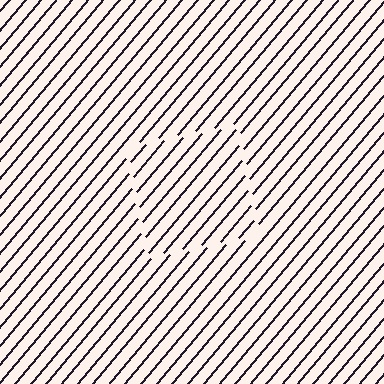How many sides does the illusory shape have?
4 sides — the line-ends trace a square.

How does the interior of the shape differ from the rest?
The interior of the shape contains the same grating, shifted by half a period — the contour is defined by the phase discontinuity where line-ends from the inner and outer gratings abut.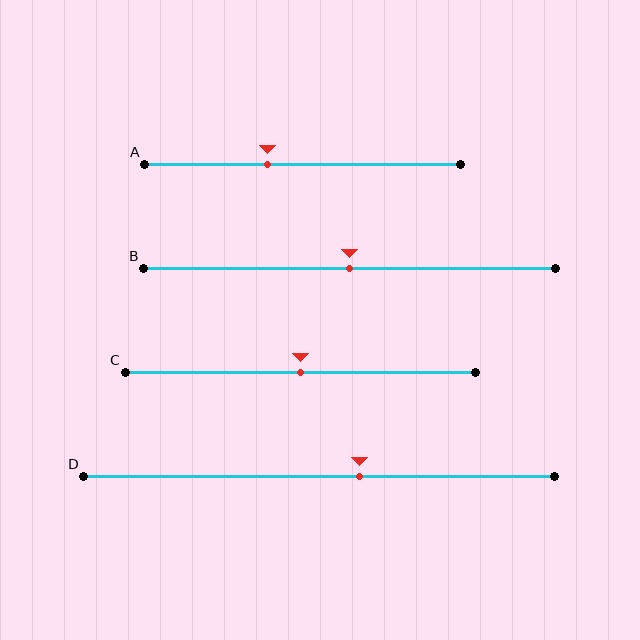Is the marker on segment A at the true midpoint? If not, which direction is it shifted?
No, the marker on segment A is shifted to the left by about 11% of the segment length.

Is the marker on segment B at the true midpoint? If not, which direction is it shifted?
Yes, the marker on segment B is at the true midpoint.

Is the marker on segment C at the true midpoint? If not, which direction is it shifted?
Yes, the marker on segment C is at the true midpoint.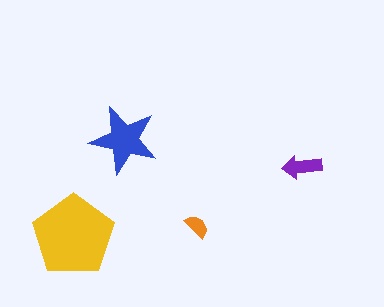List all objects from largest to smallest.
The yellow pentagon, the blue star, the purple arrow, the orange semicircle.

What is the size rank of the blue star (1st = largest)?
2nd.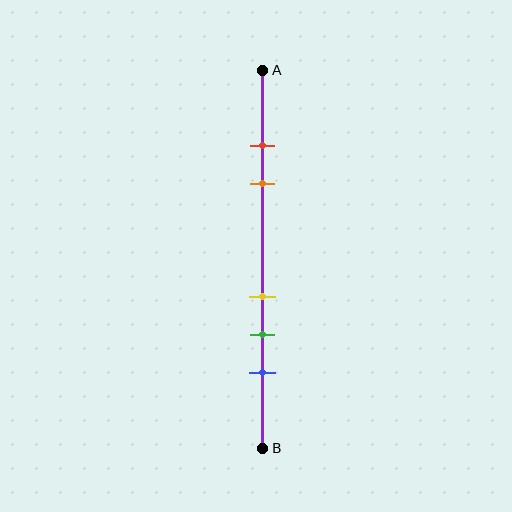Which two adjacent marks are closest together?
The red and orange marks are the closest adjacent pair.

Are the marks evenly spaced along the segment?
No, the marks are not evenly spaced.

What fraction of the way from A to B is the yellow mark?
The yellow mark is approximately 60% (0.6) of the way from A to B.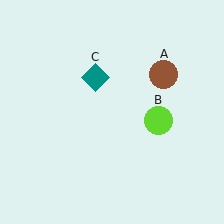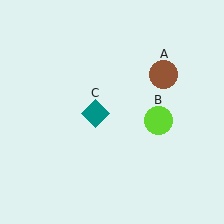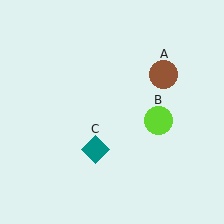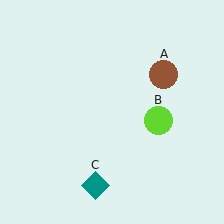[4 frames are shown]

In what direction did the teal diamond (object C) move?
The teal diamond (object C) moved down.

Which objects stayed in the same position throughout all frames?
Brown circle (object A) and lime circle (object B) remained stationary.